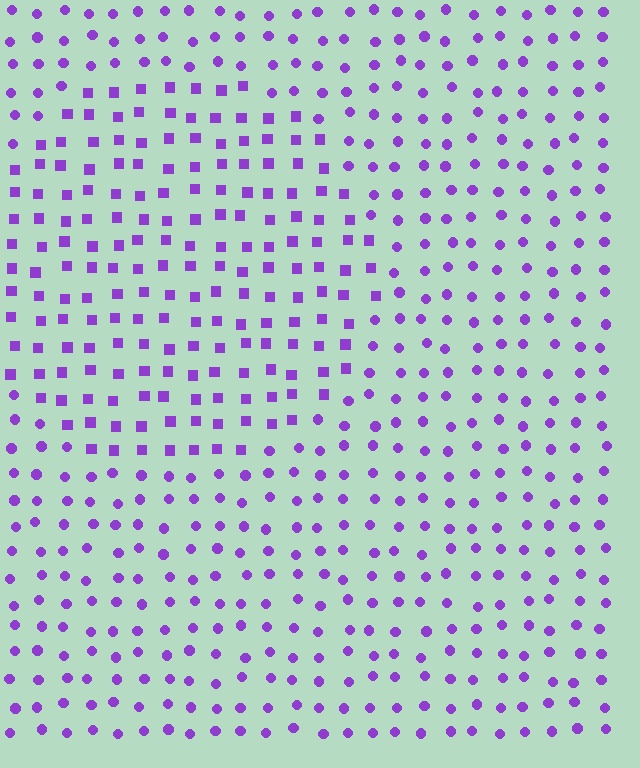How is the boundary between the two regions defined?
The boundary is defined by a change in element shape: squares inside vs. circles outside. All elements share the same color and spacing.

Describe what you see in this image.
The image is filled with small purple elements arranged in a uniform grid. A circle-shaped region contains squares, while the surrounding area contains circles. The boundary is defined purely by the change in element shape.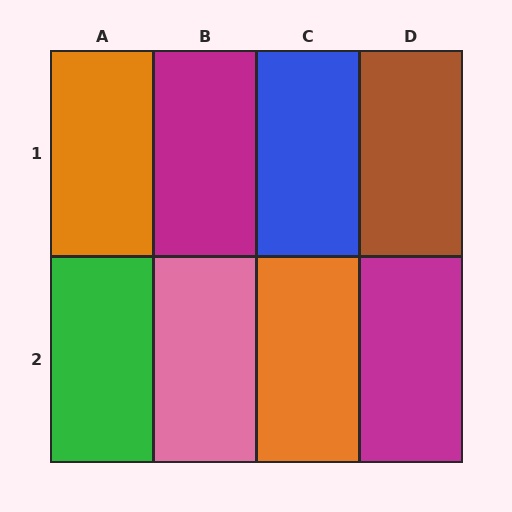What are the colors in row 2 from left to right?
Green, pink, orange, magenta.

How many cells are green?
1 cell is green.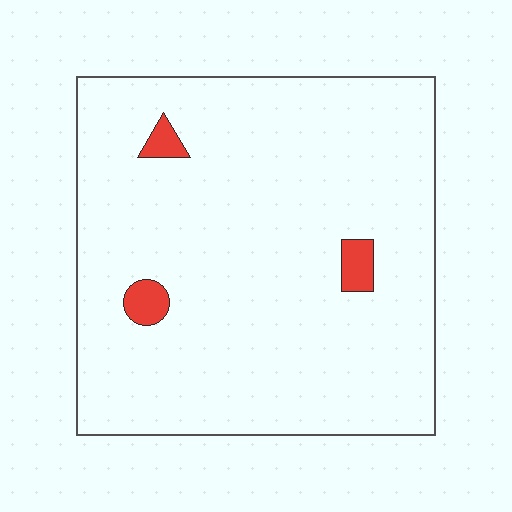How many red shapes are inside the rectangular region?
3.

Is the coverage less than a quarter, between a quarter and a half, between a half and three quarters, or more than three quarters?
Less than a quarter.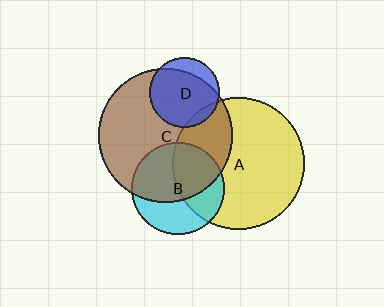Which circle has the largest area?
Circle C (brown).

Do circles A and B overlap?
Yes.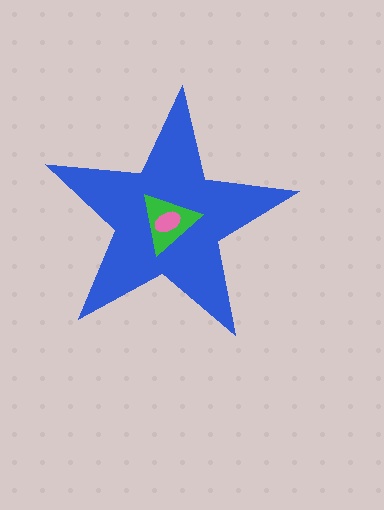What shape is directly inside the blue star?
The green triangle.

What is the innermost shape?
The pink ellipse.